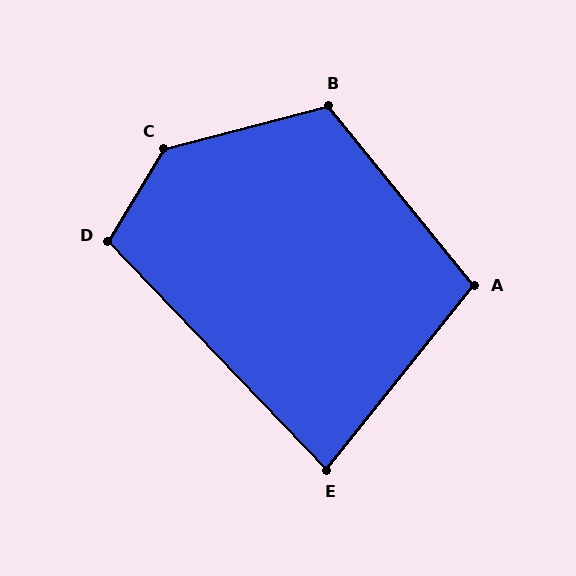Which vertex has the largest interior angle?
C, at approximately 136 degrees.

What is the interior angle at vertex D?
Approximately 105 degrees (obtuse).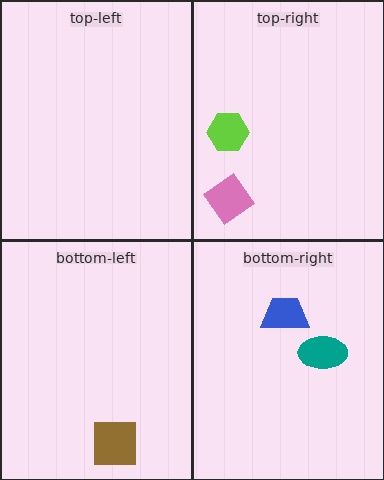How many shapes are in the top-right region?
2.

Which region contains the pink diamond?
The top-right region.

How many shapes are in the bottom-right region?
2.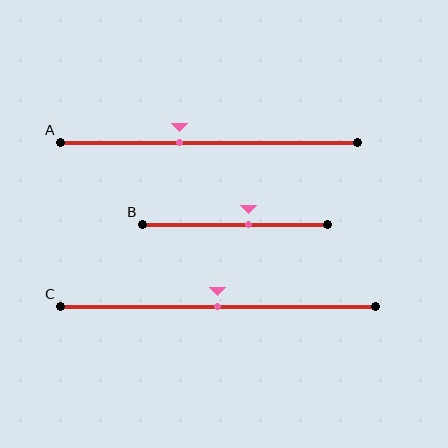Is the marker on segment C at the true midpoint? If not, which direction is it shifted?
Yes, the marker on segment C is at the true midpoint.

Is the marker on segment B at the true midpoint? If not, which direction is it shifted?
No, the marker on segment B is shifted to the right by about 7% of the segment length.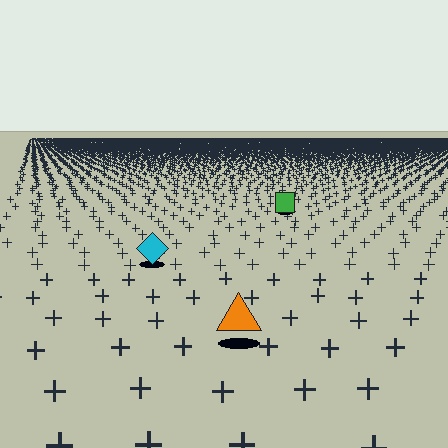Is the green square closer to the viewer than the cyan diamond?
No. The cyan diamond is closer — you can tell from the texture gradient: the ground texture is coarser near it.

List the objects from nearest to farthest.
From nearest to farthest: the orange triangle, the cyan diamond, the green square.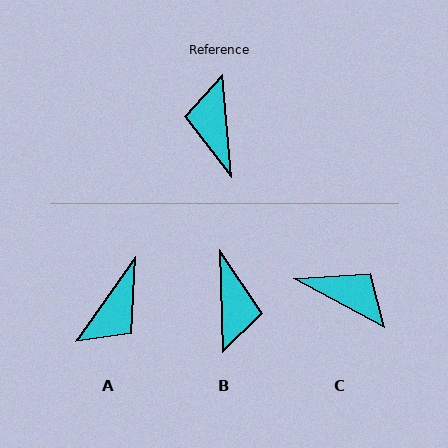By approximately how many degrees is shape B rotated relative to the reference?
Approximately 177 degrees counter-clockwise.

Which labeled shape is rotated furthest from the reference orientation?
B, about 177 degrees away.